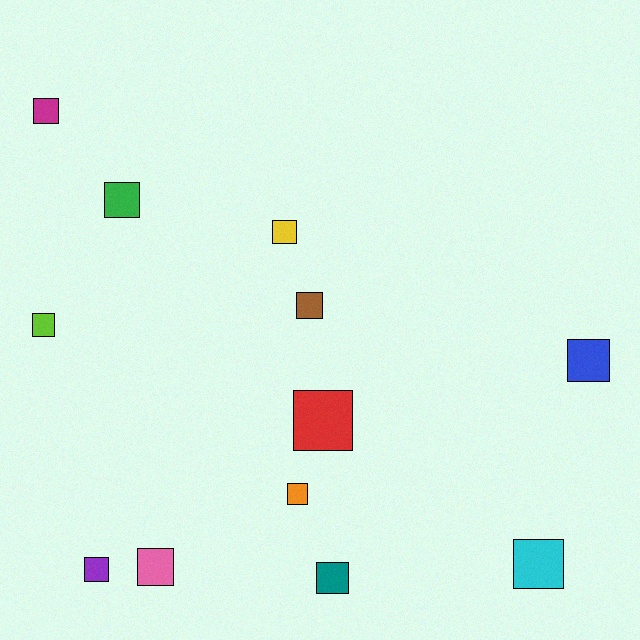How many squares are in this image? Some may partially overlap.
There are 12 squares.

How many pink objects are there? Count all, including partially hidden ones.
There is 1 pink object.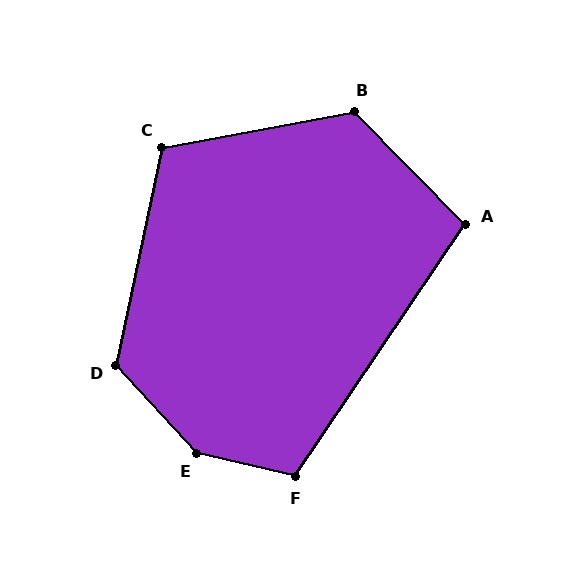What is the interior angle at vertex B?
Approximately 124 degrees (obtuse).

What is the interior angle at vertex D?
Approximately 125 degrees (obtuse).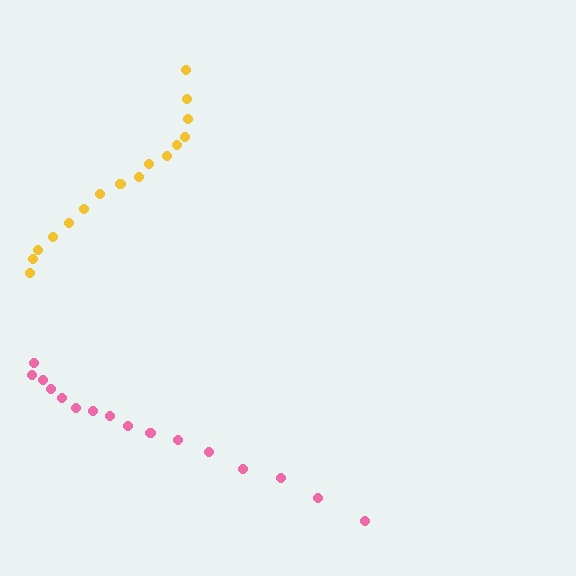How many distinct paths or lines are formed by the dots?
There are 2 distinct paths.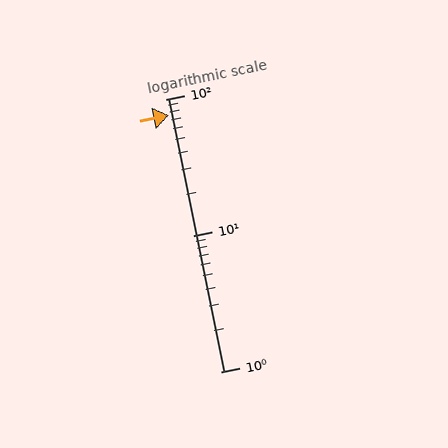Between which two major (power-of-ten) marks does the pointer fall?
The pointer is between 10 and 100.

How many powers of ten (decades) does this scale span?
The scale spans 2 decades, from 1 to 100.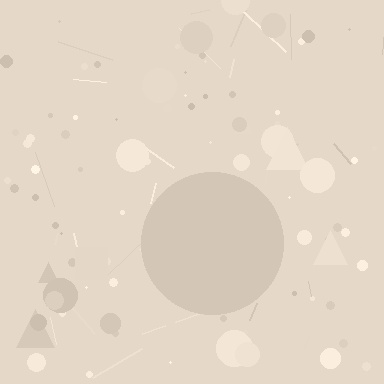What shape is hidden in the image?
A circle is hidden in the image.